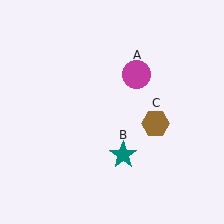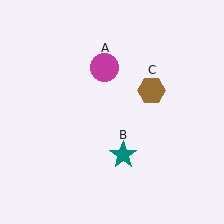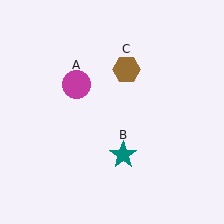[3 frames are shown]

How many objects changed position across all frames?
2 objects changed position: magenta circle (object A), brown hexagon (object C).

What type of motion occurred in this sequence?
The magenta circle (object A), brown hexagon (object C) rotated counterclockwise around the center of the scene.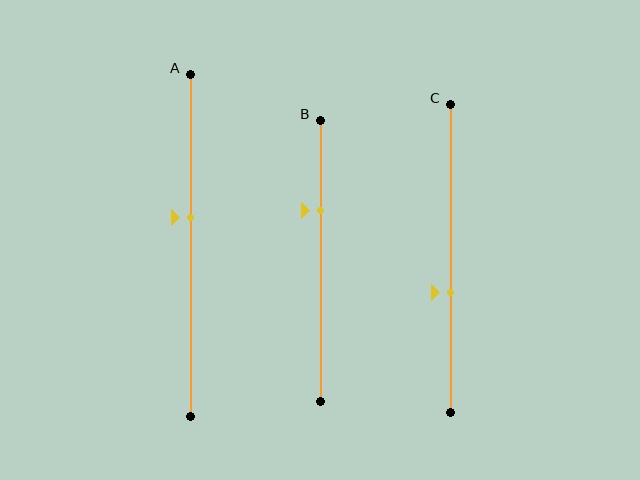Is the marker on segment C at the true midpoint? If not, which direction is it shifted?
No, the marker on segment C is shifted downward by about 11% of the segment length.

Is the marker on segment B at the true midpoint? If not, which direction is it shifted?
No, the marker on segment B is shifted upward by about 18% of the segment length.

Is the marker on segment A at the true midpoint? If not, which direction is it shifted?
No, the marker on segment A is shifted upward by about 8% of the segment length.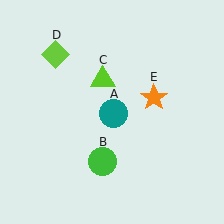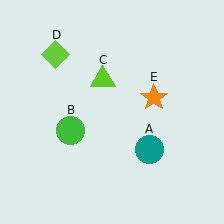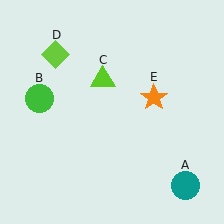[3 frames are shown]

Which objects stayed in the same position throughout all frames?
Lime triangle (object C) and lime diamond (object D) and orange star (object E) remained stationary.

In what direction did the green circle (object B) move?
The green circle (object B) moved up and to the left.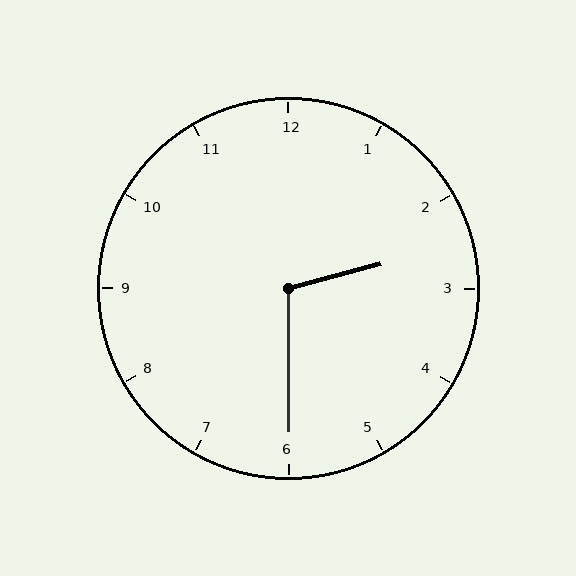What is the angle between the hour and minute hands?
Approximately 105 degrees.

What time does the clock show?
2:30.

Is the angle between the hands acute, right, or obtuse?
It is obtuse.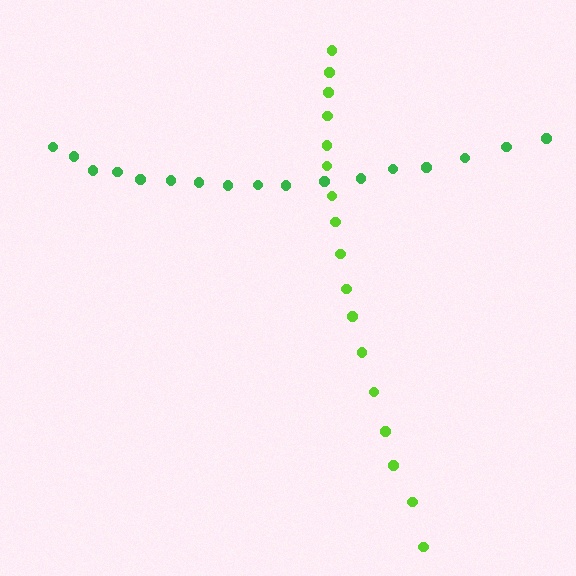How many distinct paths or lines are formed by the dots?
There are 2 distinct paths.